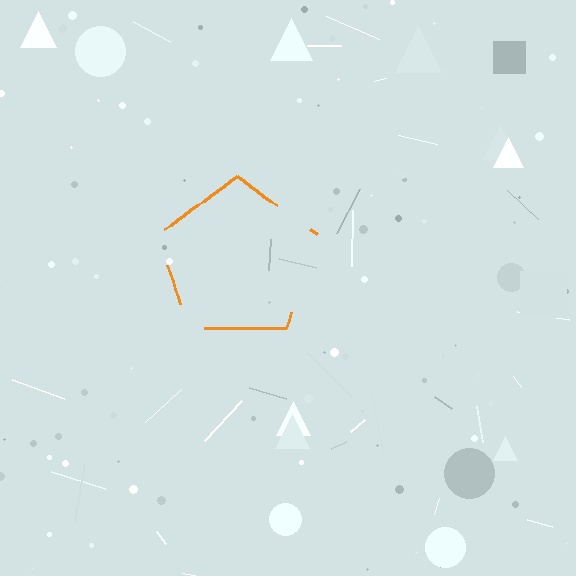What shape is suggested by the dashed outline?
The dashed outline suggests a pentagon.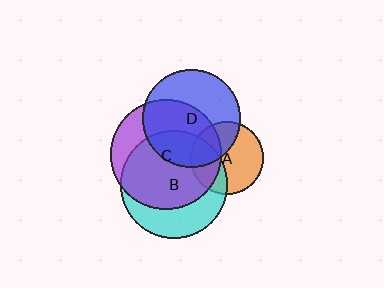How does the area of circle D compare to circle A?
Approximately 1.8 times.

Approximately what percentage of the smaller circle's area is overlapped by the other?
Approximately 35%.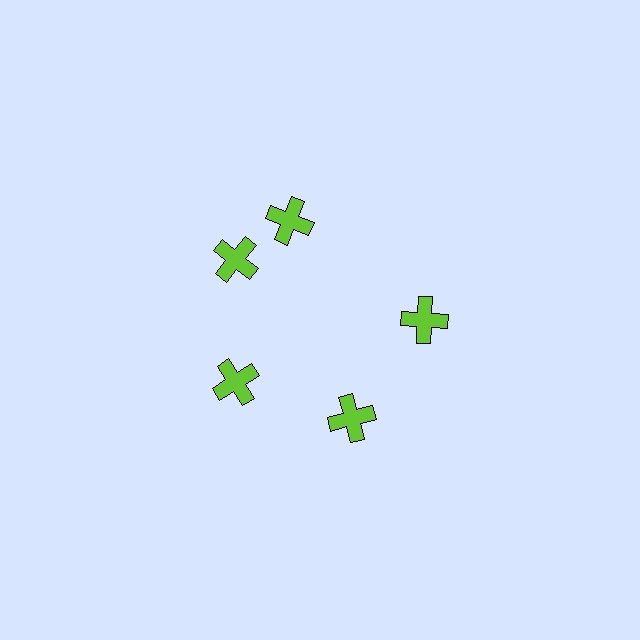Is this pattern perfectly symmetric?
No. The 5 lime crosses are arranged in a ring, but one element near the 1 o'clock position is rotated out of alignment along the ring, breaking the 5-fold rotational symmetry.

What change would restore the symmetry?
The symmetry would be restored by rotating it back into even spacing with its neighbors so that all 5 crosses sit at equal angles and equal distance from the center.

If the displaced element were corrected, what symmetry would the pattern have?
It would have 5-fold rotational symmetry — the pattern would map onto itself every 72 degrees.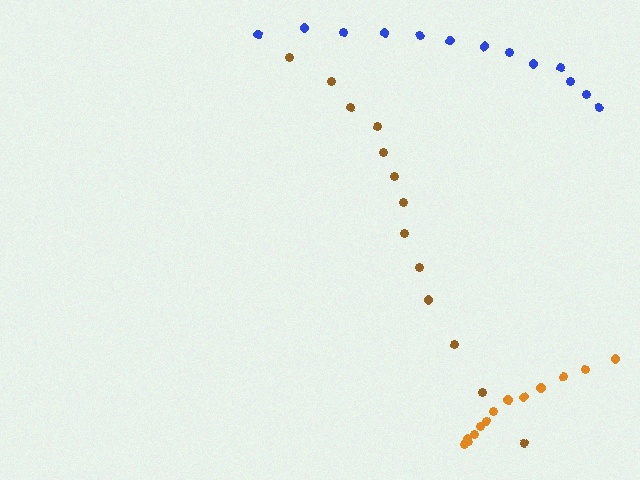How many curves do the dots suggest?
There are 3 distinct paths.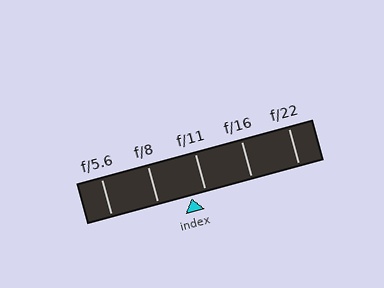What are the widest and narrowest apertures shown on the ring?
The widest aperture shown is f/5.6 and the narrowest is f/22.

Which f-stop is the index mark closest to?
The index mark is closest to f/11.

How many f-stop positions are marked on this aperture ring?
There are 5 f-stop positions marked.